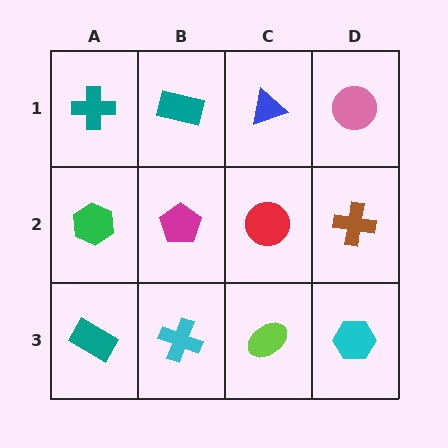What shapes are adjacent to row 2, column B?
A teal rectangle (row 1, column B), a cyan cross (row 3, column B), a green hexagon (row 2, column A), a red circle (row 2, column C).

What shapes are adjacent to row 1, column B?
A magenta pentagon (row 2, column B), a teal cross (row 1, column A), a blue triangle (row 1, column C).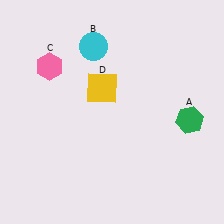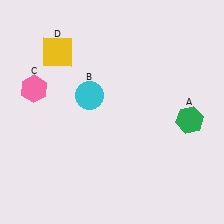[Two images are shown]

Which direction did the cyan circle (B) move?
The cyan circle (B) moved down.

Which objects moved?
The objects that moved are: the cyan circle (B), the pink hexagon (C), the yellow square (D).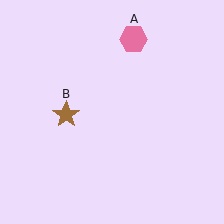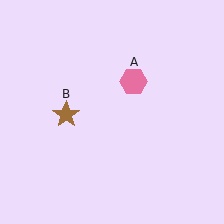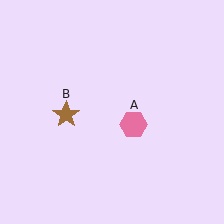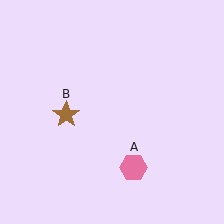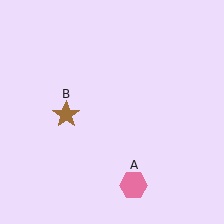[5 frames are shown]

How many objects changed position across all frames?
1 object changed position: pink hexagon (object A).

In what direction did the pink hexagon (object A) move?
The pink hexagon (object A) moved down.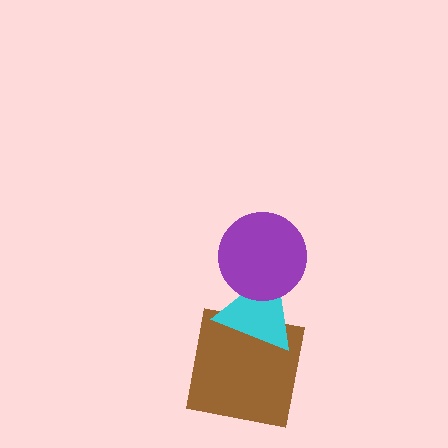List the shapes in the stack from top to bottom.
From top to bottom: the purple circle, the cyan triangle, the brown square.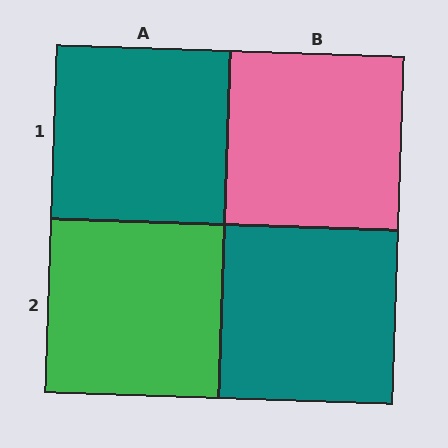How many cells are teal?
2 cells are teal.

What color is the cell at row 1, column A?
Teal.